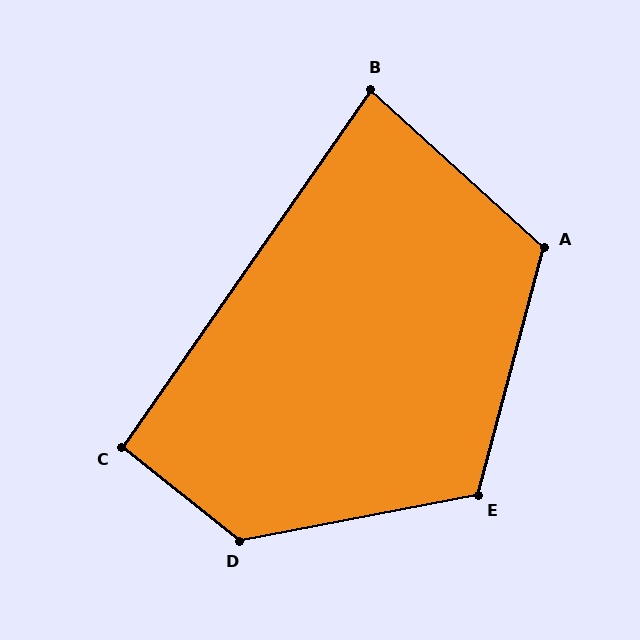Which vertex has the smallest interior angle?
B, at approximately 83 degrees.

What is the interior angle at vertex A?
Approximately 117 degrees (obtuse).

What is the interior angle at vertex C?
Approximately 94 degrees (approximately right).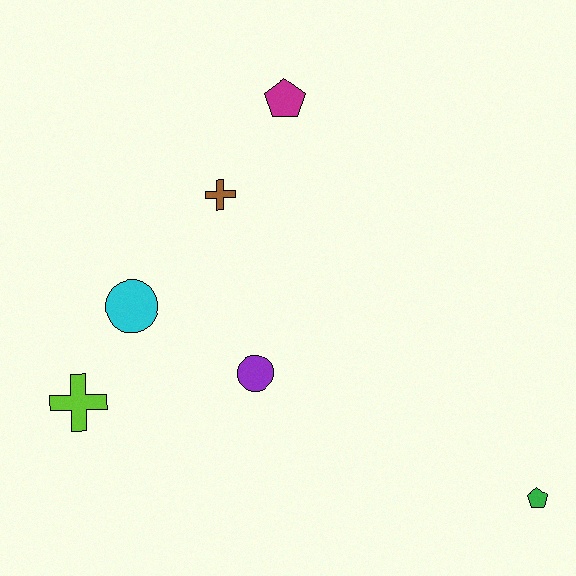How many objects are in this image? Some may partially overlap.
There are 6 objects.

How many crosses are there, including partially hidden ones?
There are 2 crosses.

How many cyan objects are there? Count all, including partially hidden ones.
There is 1 cyan object.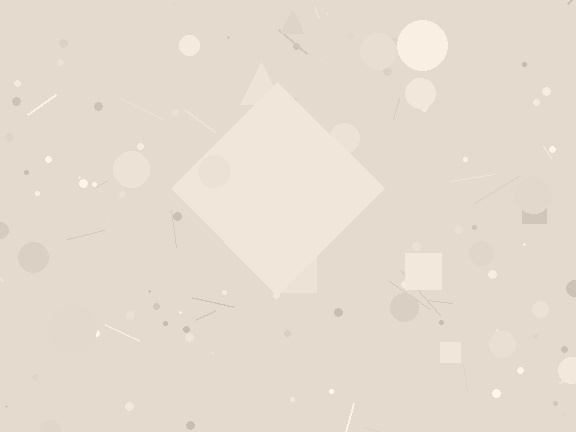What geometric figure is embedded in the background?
A diamond is embedded in the background.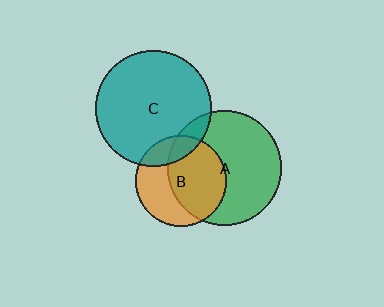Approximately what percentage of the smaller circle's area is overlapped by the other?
Approximately 55%.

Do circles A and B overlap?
Yes.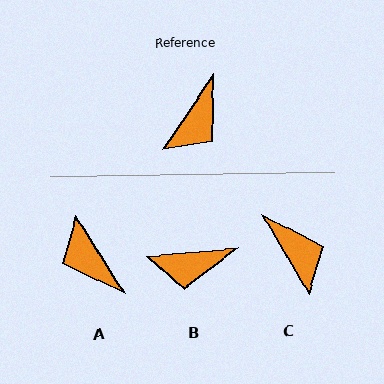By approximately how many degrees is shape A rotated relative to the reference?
Approximately 114 degrees clockwise.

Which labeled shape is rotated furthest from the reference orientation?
A, about 114 degrees away.